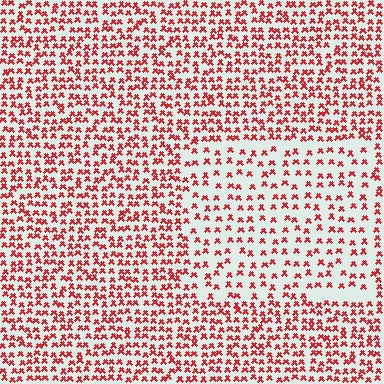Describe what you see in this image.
The image contains small red elements arranged at two different densities. A rectangle-shaped region is visible where the elements are less densely packed than the surrounding area.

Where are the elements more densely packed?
The elements are more densely packed outside the rectangle boundary.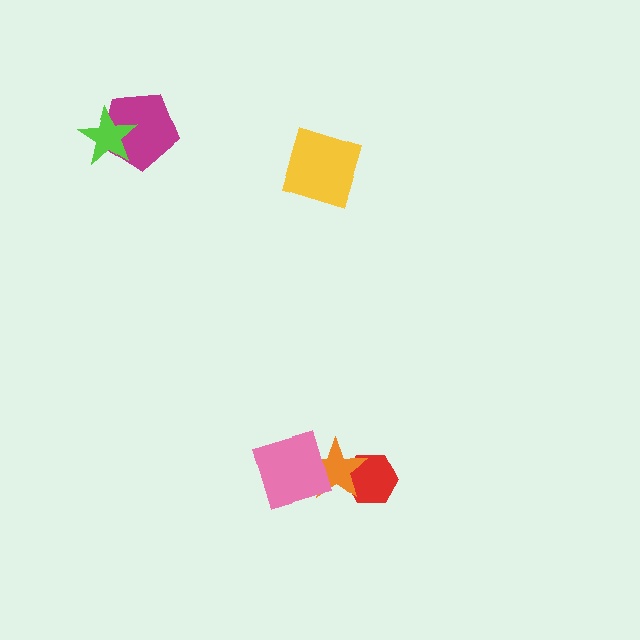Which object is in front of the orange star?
The pink diamond is in front of the orange star.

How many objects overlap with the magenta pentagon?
1 object overlaps with the magenta pentagon.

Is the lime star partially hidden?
No, no other shape covers it.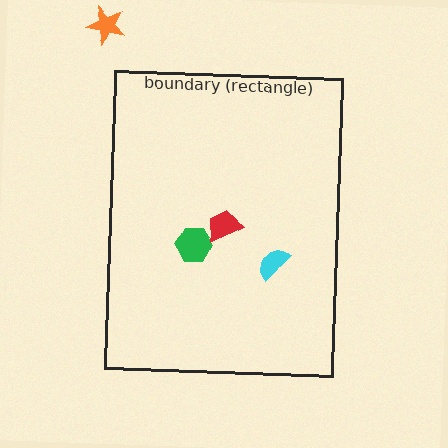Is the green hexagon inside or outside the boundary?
Inside.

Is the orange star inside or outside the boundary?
Outside.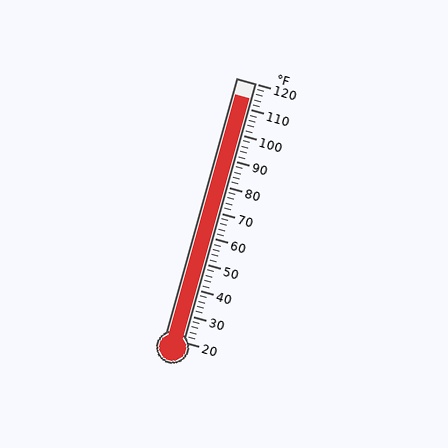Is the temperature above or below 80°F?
The temperature is above 80°F.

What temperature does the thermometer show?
The thermometer shows approximately 114°F.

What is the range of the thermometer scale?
The thermometer scale ranges from 20°F to 120°F.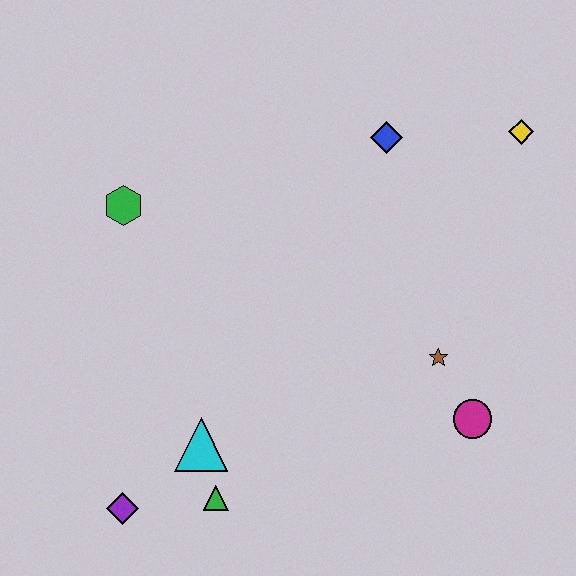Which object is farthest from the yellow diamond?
The purple diamond is farthest from the yellow diamond.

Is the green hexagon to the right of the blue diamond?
No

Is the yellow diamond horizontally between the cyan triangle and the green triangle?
No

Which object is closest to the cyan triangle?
The green triangle is closest to the cyan triangle.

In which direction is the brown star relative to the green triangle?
The brown star is to the right of the green triangle.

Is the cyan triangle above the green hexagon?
No